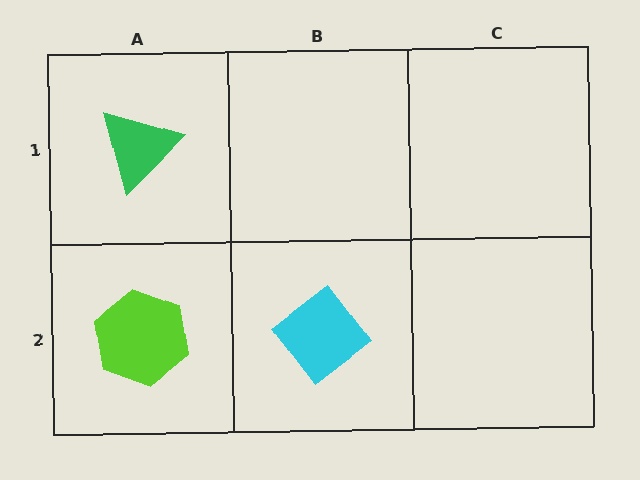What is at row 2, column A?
A lime hexagon.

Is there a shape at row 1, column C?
No, that cell is empty.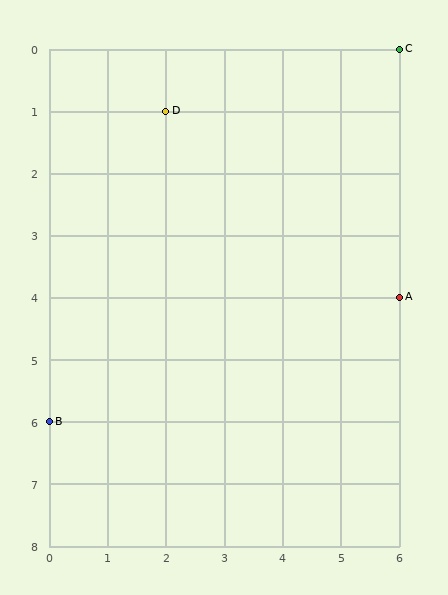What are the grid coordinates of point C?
Point C is at grid coordinates (6, 0).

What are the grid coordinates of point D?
Point D is at grid coordinates (2, 1).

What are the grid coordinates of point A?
Point A is at grid coordinates (6, 4).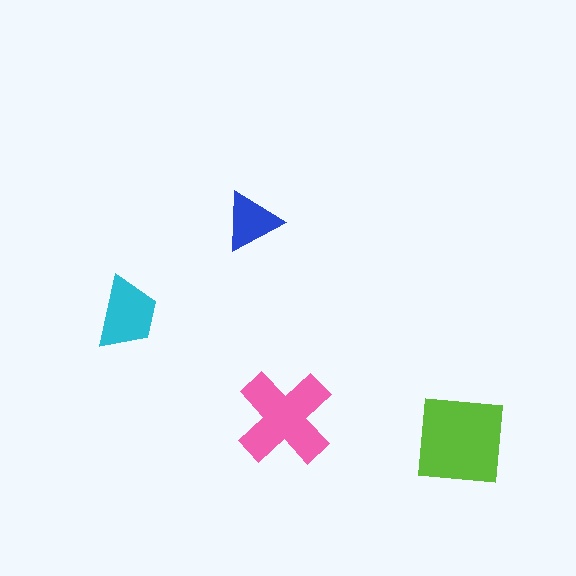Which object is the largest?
The lime square.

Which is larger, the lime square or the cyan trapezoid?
The lime square.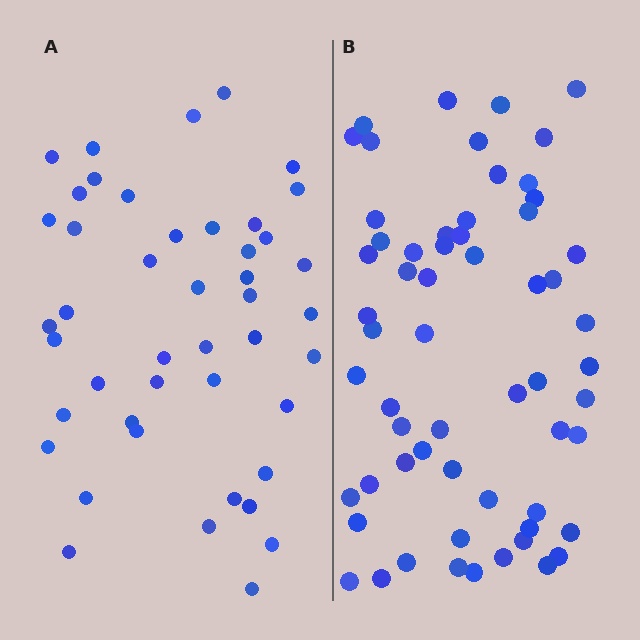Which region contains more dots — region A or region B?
Region B (the right region) has more dots.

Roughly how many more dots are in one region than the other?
Region B has approximately 15 more dots than region A.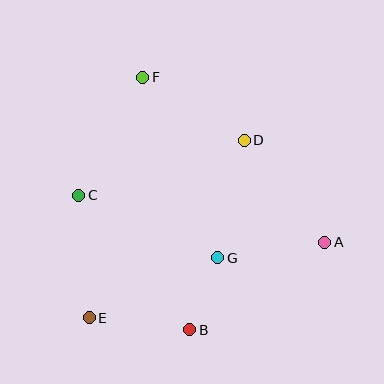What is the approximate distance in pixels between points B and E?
The distance between B and E is approximately 101 pixels.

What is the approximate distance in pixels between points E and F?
The distance between E and F is approximately 246 pixels.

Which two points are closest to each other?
Points B and G are closest to each other.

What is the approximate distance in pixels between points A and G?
The distance between A and G is approximately 108 pixels.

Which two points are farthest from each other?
Points B and F are farthest from each other.